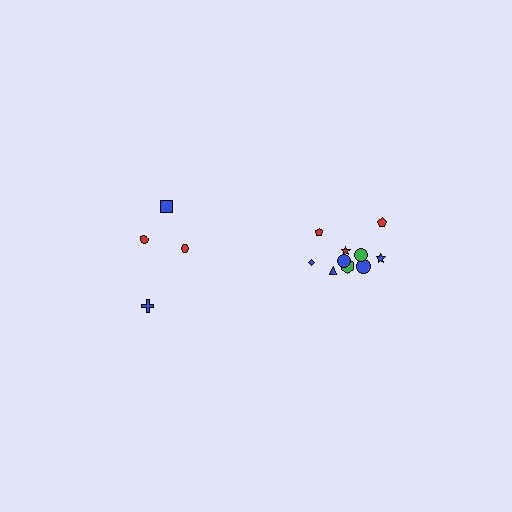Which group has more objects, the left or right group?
The right group.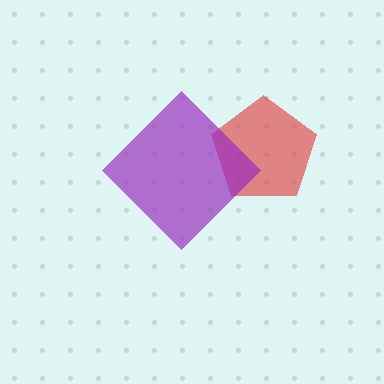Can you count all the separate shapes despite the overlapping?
Yes, there are 2 separate shapes.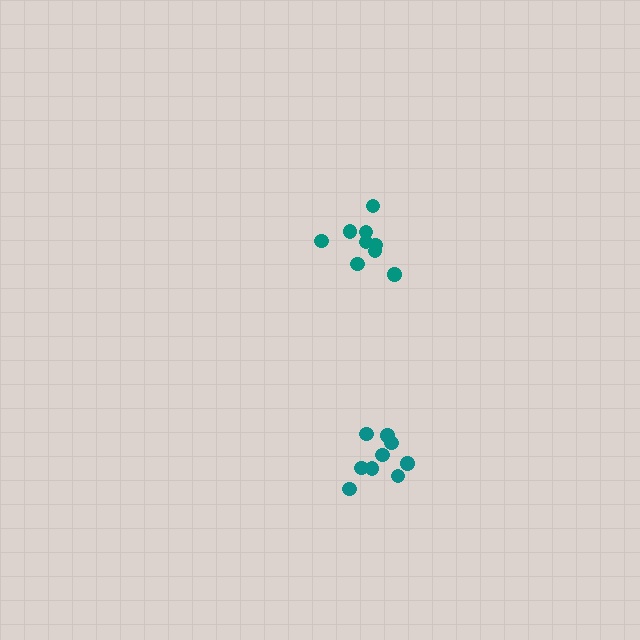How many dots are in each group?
Group 1: 9 dots, Group 2: 9 dots (18 total).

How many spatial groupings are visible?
There are 2 spatial groupings.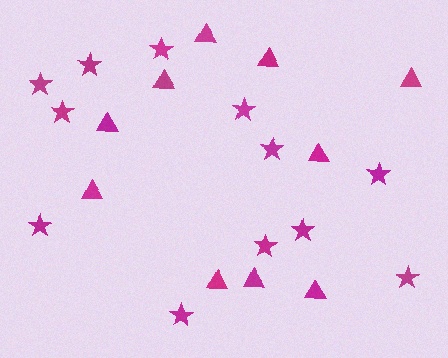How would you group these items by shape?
There are 2 groups: one group of triangles (10) and one group of stars (12).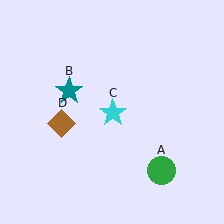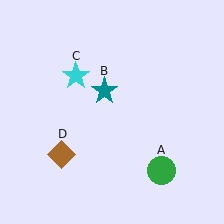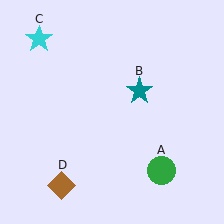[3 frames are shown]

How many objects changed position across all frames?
3 objects changed position: teal star (object B), cyan star (object C), brown diamond (object D).